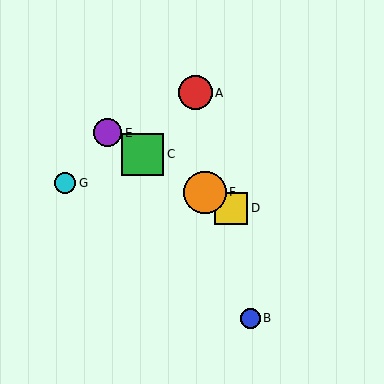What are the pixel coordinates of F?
Object F is at (205, 192).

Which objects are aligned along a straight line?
Objects C, D, E, F are aligned along a straight line.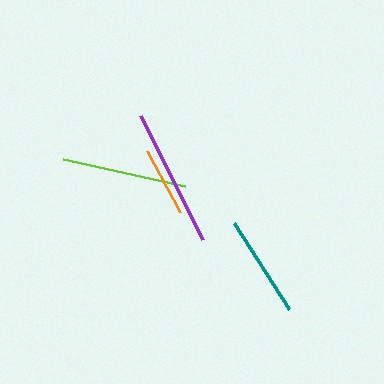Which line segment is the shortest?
The orange line is the shortest at approximately 69 pixels.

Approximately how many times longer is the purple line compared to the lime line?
The purple line is approximately 1.1 times the length of the lime line.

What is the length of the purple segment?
The purple segment is approximately 139 pixels long.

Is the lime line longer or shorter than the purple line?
The purple line is longer than the lime line.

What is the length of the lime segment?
The lime segment is approximately 125 pixels long.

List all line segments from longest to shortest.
From longest to shortest: purple, lime, teal, orange.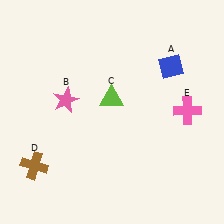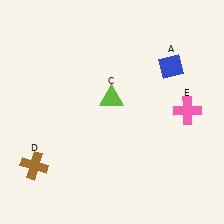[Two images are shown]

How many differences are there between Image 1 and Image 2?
There is 1 difference between the two images.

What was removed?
The pink star (B) was removed in Image 2.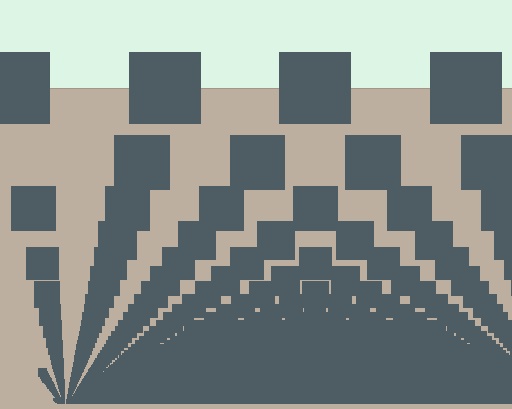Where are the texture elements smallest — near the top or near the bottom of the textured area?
Near the bottom.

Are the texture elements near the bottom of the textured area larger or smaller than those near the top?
Smaller. The gradient is inverted — elements near the bottom are smaller and denser.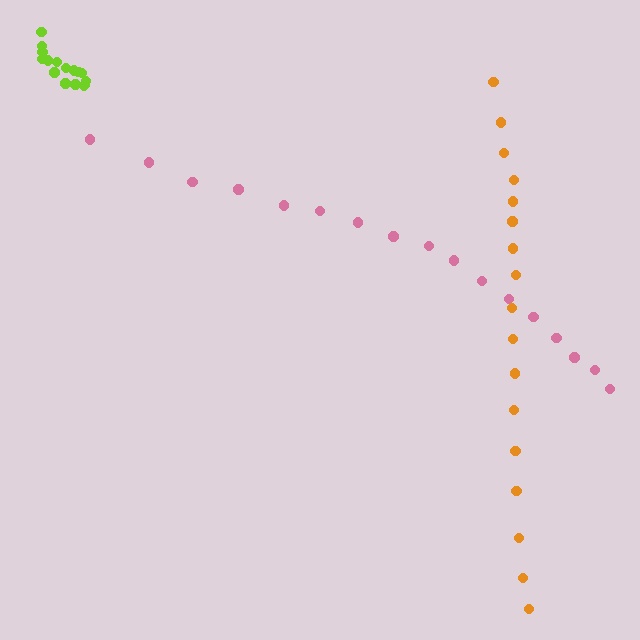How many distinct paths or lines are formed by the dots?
There are 3 distinct paths.